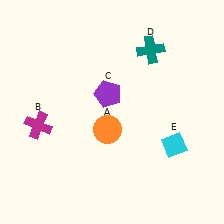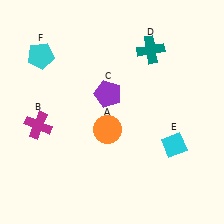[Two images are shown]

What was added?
A cyan pentagon (F) was added in Image 2.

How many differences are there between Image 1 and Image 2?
There is 1 difference between the two images.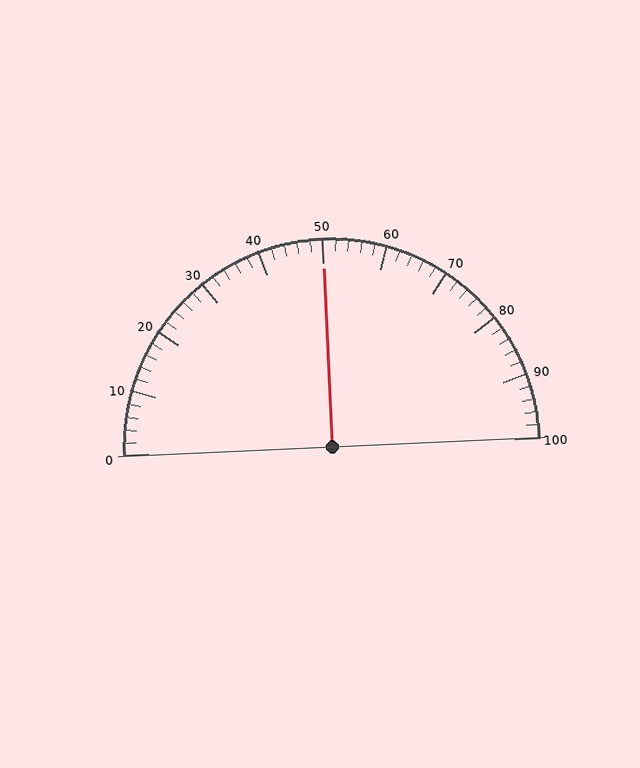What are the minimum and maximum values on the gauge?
The gauge ranges from 0 to 100.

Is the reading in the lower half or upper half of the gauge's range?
The reading is in the upper half of the range (0 to 100).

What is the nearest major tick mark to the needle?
The nearest major tick mark is 50.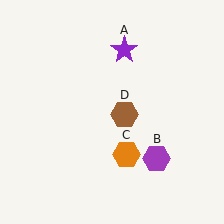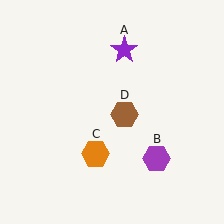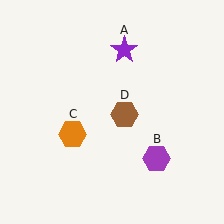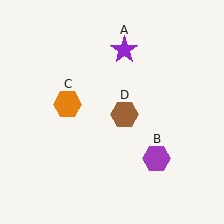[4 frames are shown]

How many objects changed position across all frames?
1 object changed position: orange hexagon (object C).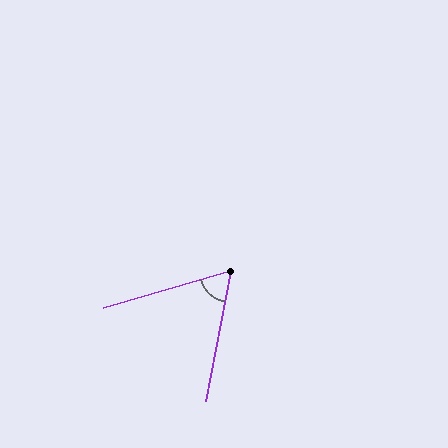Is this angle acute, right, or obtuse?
It is acute.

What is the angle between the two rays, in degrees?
Approximately 63 degrees.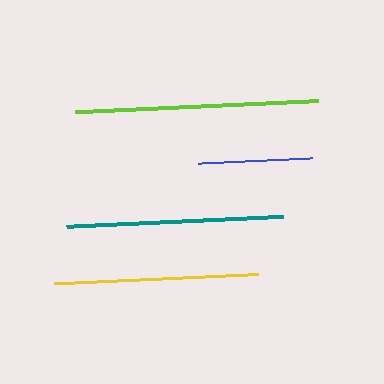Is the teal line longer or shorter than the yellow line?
The teal line is longer than the yellow line.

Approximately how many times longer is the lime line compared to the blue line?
The lime line is approximately 2.1 times the length of the blue line.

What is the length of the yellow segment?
The yellow segment is approximately 204 pixels long.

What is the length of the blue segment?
The blue segment is approximately 114 pixels long.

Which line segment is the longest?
The lime line is the longest at approximately 244 pixels.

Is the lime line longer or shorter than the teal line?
The lime line is longer than the teal line.